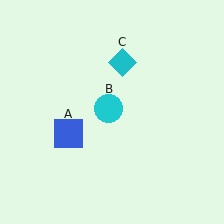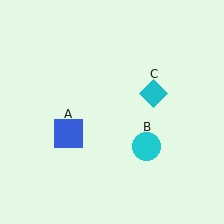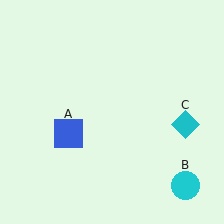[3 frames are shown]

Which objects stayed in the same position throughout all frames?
Blue square (object A) remained stationary.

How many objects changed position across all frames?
2 objects changed position: cyan circle (object B), cyan diamond (object C).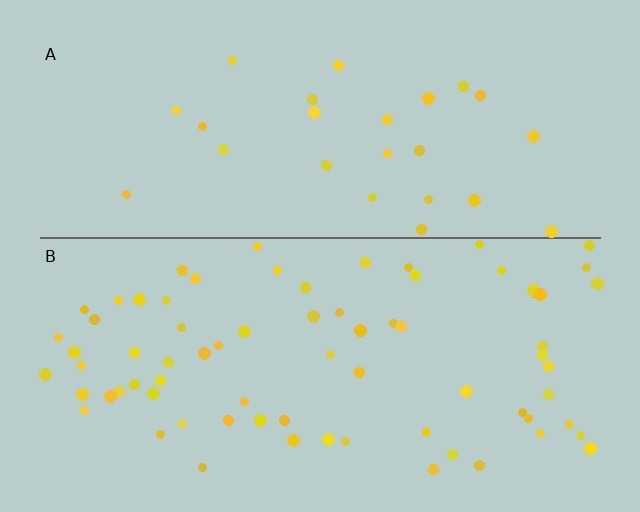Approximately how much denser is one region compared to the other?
Approximately 2.8× — region B over region A.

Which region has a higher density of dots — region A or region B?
B (the bottom).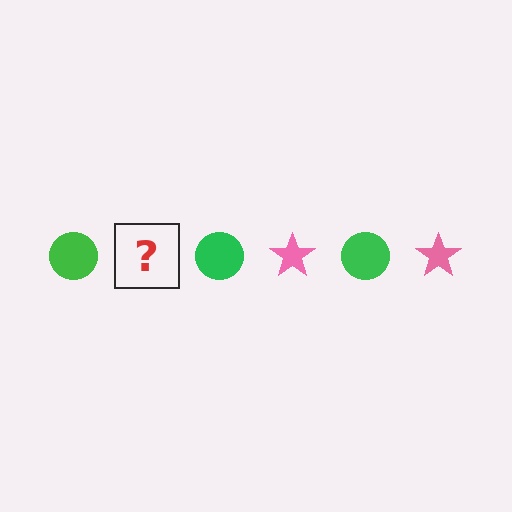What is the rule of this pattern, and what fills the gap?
The rule is that the pattern alternates between green circle and pink star. The gap should be filled with a pink star.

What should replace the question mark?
The question mark should be replaced with a pink star.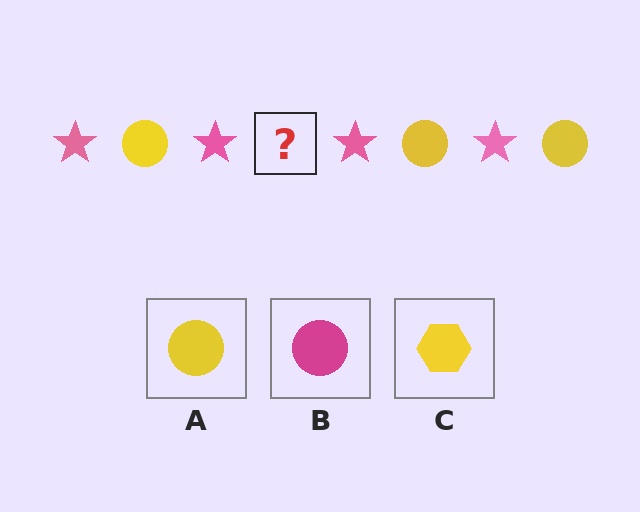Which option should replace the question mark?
Option A.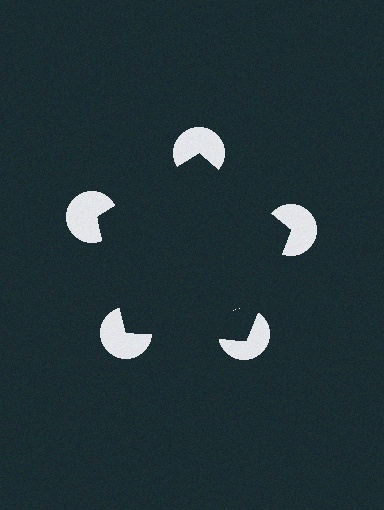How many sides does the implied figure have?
5 sides.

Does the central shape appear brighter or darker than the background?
It typically appears slightly darker than the background, even though no actual brightness change is drawn.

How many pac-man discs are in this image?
There are 5 — one at each vertex of the illusory pentagon.